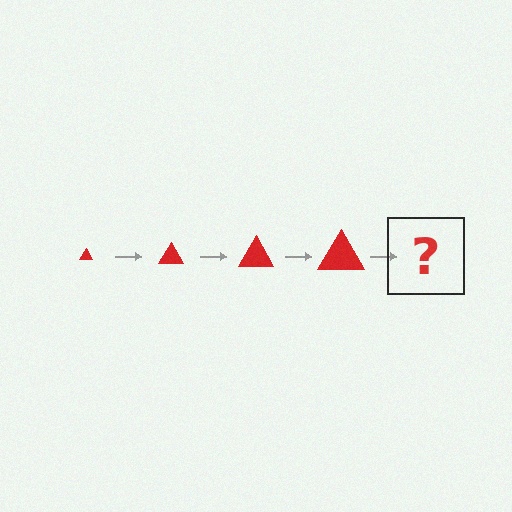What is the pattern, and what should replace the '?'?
The pattern is that the triangle gets progressively larger each step. The '?' should be a red triangle, larger than the previous one.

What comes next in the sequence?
The next element should be a red triangle, larger than the previous one.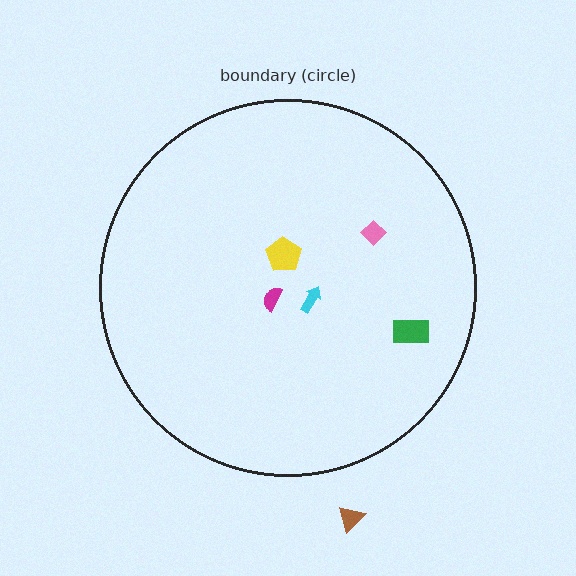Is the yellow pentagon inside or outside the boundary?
Inside.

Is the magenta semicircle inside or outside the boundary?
Inside.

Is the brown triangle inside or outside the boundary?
Outside.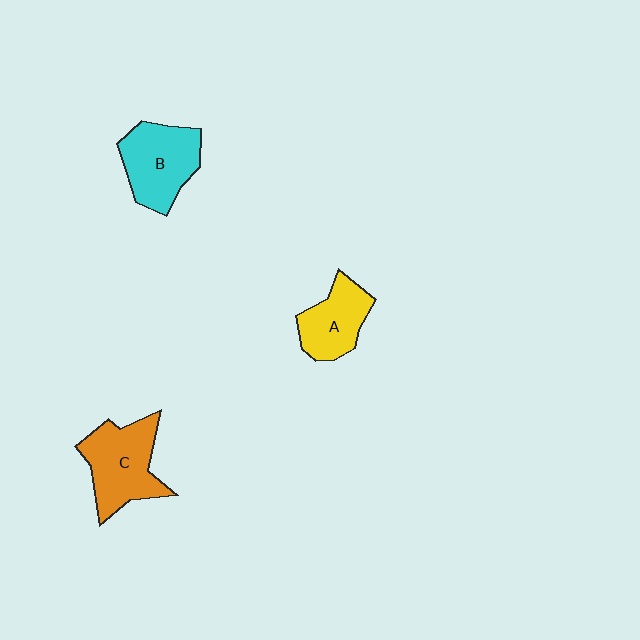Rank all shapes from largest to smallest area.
From largest to smallest: C (orange), B (cyan), A (yellow).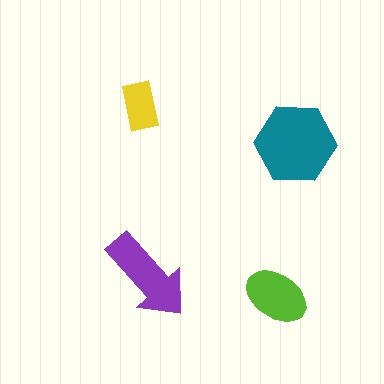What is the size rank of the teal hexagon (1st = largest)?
1st.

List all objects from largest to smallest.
The teal hexagon, the purple arrow, the lime ellipse, the yellow rectangle.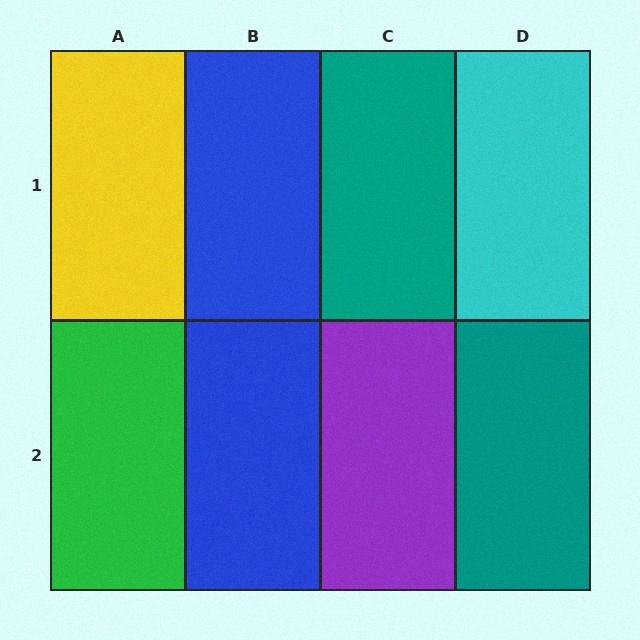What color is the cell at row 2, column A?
Green.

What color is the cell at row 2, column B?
Blue.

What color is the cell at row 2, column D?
Teal.